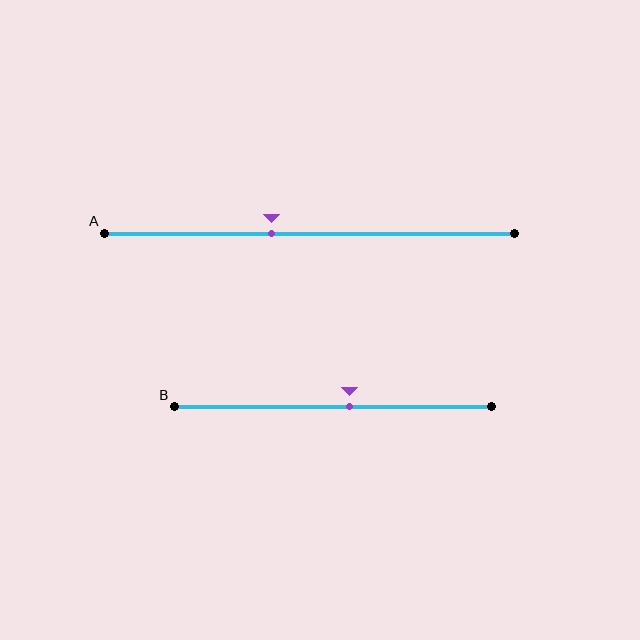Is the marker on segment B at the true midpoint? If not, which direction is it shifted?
No, the marker on segment B is shifted to the right by about 5% of the segment length.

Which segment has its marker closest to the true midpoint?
Segment B has its marker closest to the true midpoint.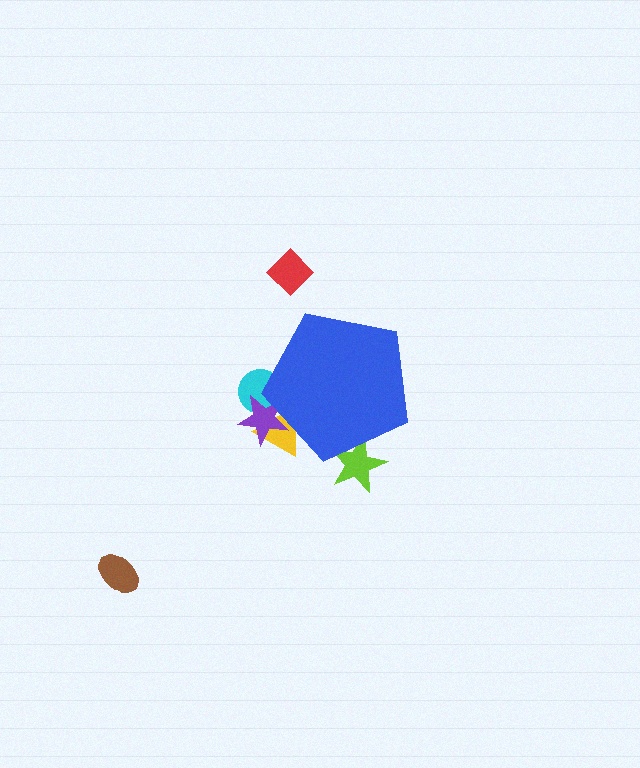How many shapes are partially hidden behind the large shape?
4 shapes are partially hidden.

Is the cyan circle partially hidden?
Yes, the cyan circle is partially hidden behind the blue pentagon.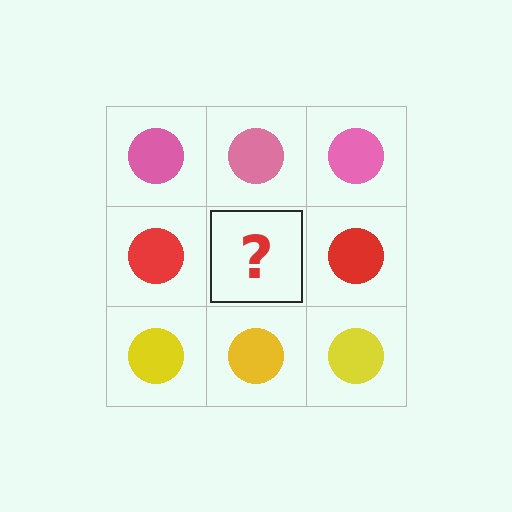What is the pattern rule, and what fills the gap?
The rule is that each row has a consistent color. The gap should be filled with a red circle.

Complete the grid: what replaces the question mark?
The question mark should be replaced with a red circle.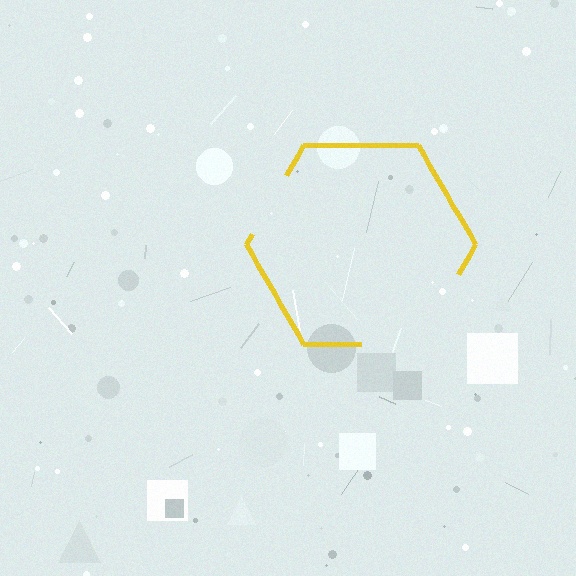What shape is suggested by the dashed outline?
The dashed outline suggests a hexagon.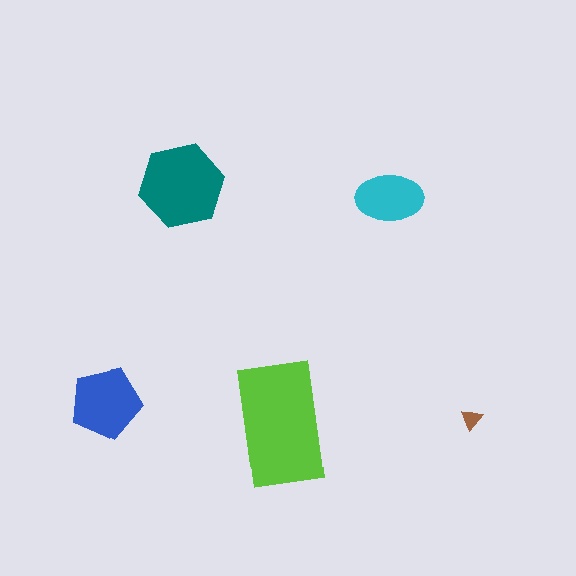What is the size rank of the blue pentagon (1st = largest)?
3rd.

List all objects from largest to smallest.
The lime rectangle, the teal hexagon, the blue pentagon, the cyan ellipse, the brown triangle.